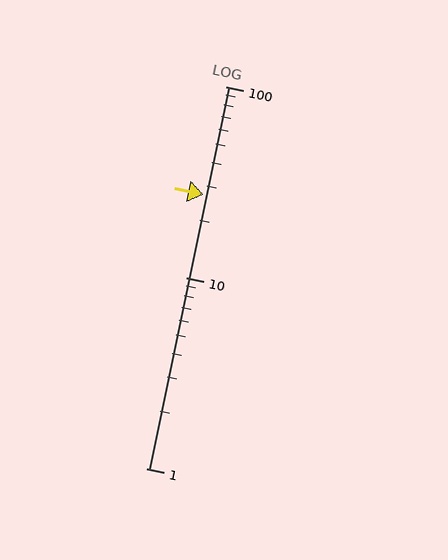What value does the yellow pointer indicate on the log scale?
The pointer indicates approximately 27.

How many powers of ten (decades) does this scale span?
The scale spans 2 decades, from 1 to 100.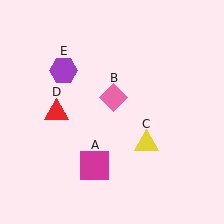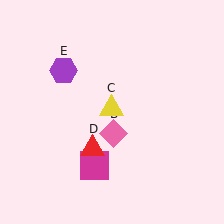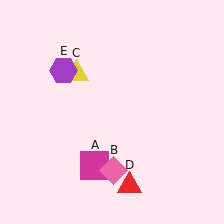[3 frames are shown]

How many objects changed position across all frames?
3 objects changed position: pink diamond (object B), yellow triangle (object C), red triangle (object D).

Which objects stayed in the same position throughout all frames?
Magenta square (object A) and purple hexagon (object E) remained stationary.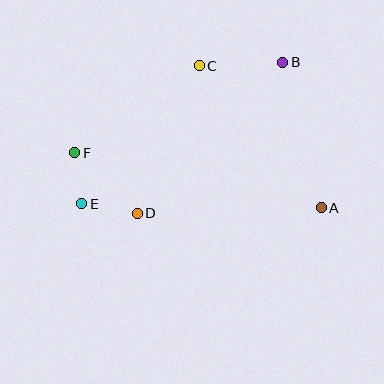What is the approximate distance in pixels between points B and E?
The distance between B and E is approximately 246 pixels.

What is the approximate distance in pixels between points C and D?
The distance between C and D is approximately 160 pixels.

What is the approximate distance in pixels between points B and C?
The distance between B and C is approximately 83 pixels.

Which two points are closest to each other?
Points E and F are closest to each other.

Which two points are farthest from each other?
Points A and F are farthest from each other.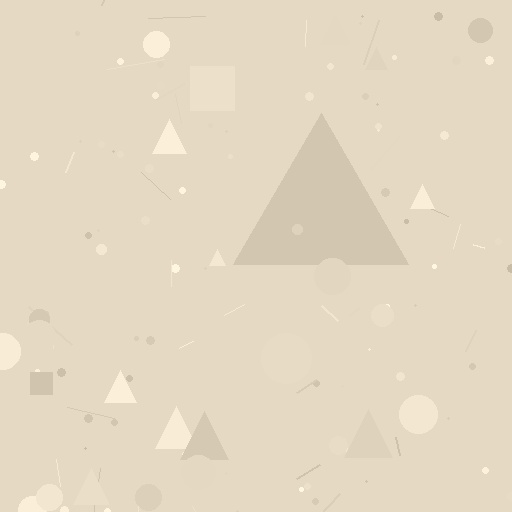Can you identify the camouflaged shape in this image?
The camouflaged shape is a triangle.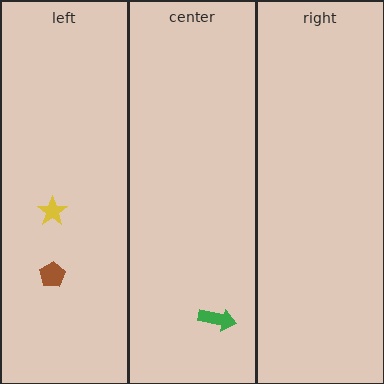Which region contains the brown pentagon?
The left region.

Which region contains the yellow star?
The left region.